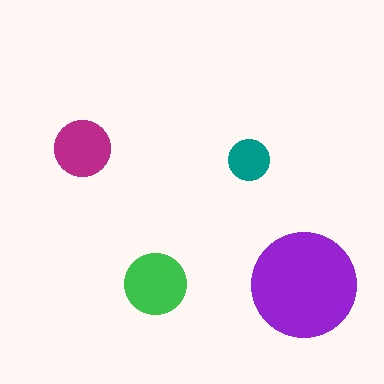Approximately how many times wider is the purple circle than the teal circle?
About 2.5 times wider.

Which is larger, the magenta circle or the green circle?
The green one.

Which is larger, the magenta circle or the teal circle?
The magenta one.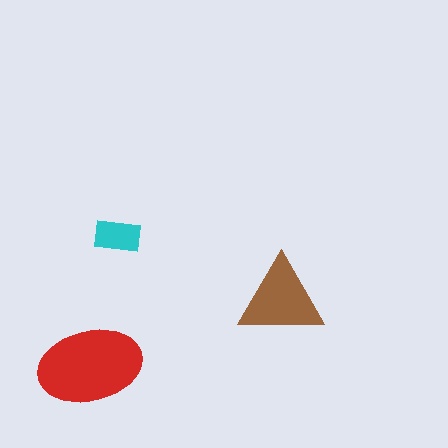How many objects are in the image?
There are 3 objects in the image.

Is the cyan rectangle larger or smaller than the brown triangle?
Smaller.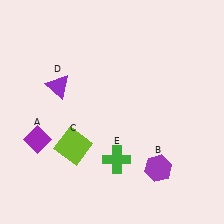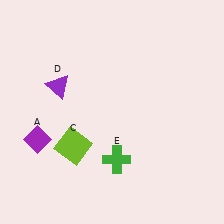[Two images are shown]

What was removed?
The purple hexagon (B) was removed in Image 2.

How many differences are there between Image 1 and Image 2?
There is 1 difference between the two images.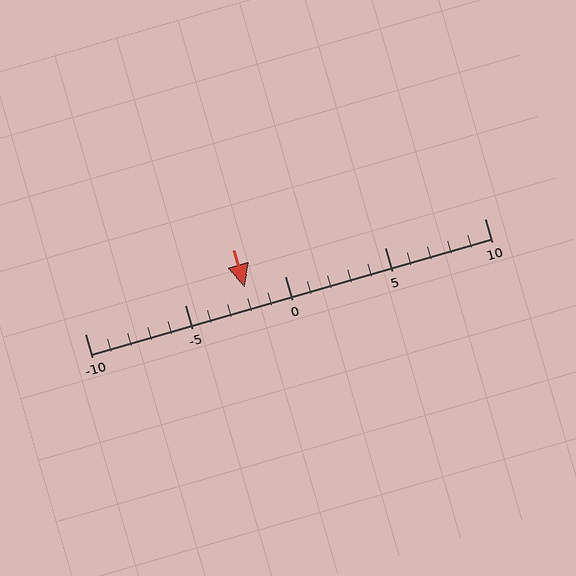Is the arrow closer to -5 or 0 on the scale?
The arrow is closer to 0.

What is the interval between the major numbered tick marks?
The major tick marks are spaced 5 units apart.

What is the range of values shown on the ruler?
The ruler shows values from -10 to 10.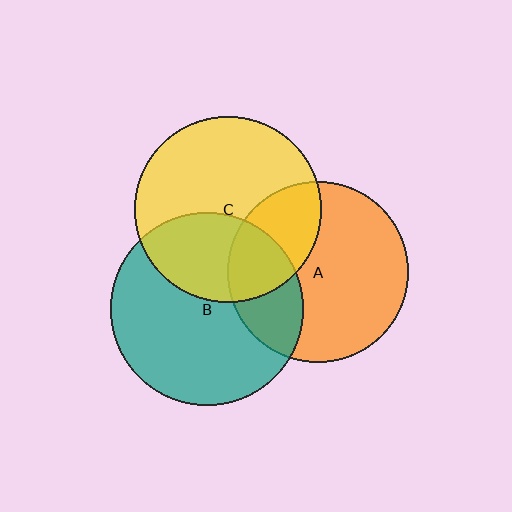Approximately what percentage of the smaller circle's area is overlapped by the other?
Approximately 25%.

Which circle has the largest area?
Circle B (teal).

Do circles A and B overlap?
Yes.